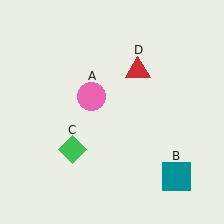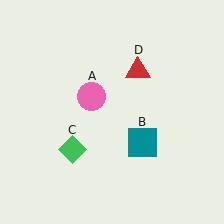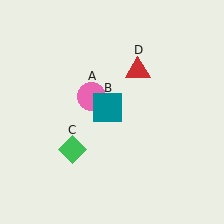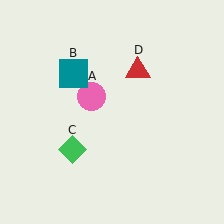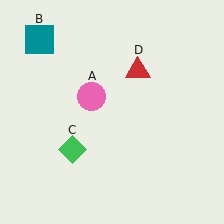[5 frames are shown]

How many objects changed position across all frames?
1 object changed position: teal square (object B).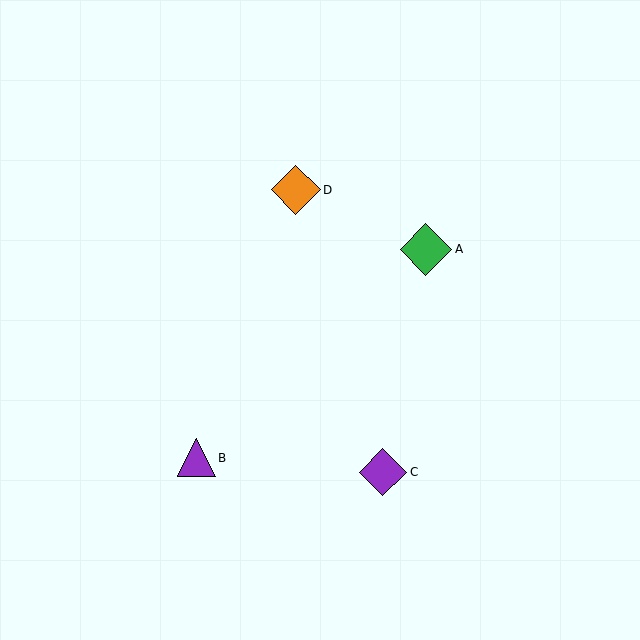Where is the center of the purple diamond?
The center of the purple diamond is at (383, 472).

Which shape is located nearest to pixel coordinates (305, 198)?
The orange diamond (labeled D) at (296, 190) is nearest to that location.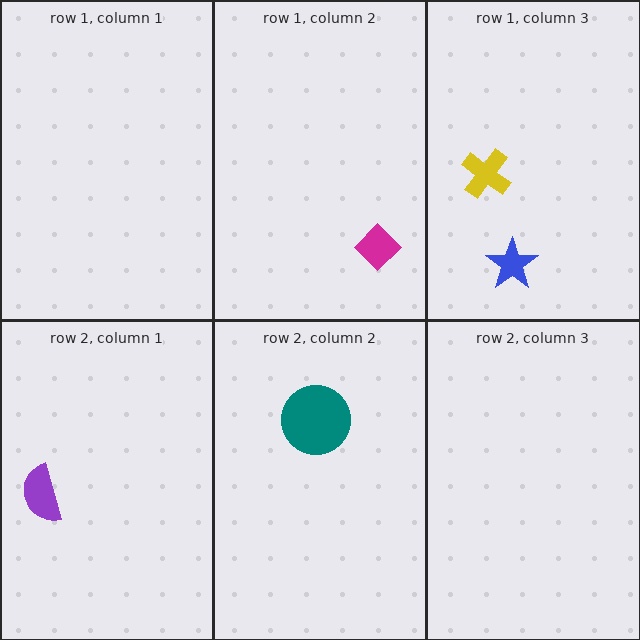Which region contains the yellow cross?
The row 1, column 3 region.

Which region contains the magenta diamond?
The row 1, column 2 region.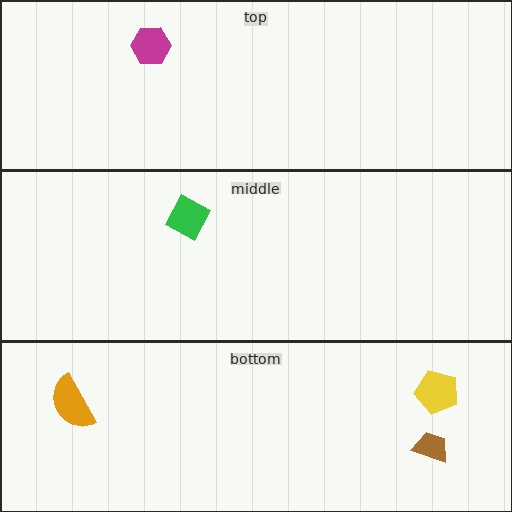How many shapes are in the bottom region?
3.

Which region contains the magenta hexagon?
The top region.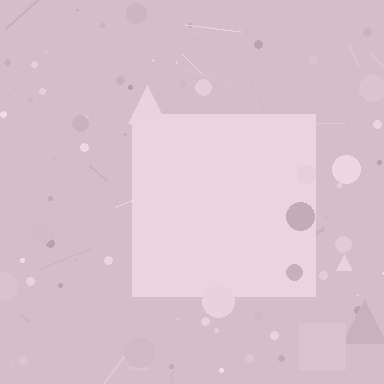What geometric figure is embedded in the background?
A square is embedded in the background.